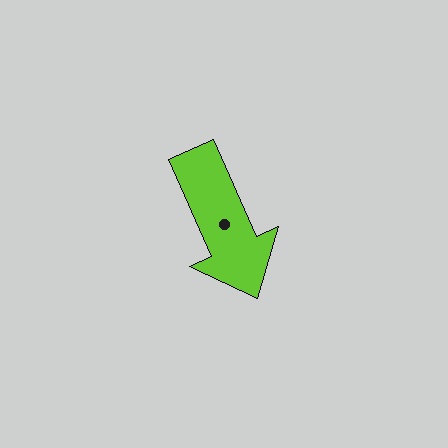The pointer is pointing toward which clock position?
Roughly 5 o'clock.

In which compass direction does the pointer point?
Southeast.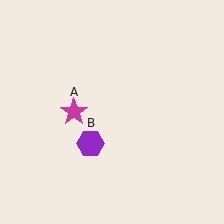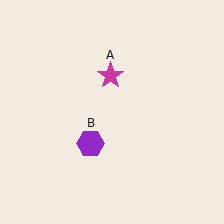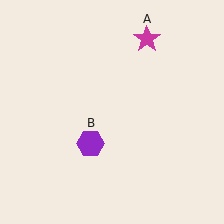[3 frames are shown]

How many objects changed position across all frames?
1 object changed position: magenta star (object A).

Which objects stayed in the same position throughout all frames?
Purple hexagon (object B) remained stationary.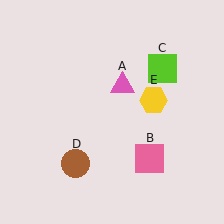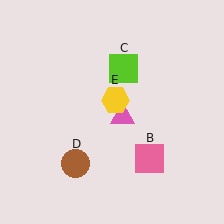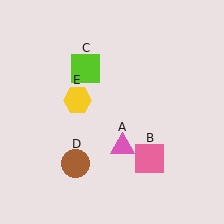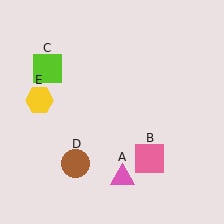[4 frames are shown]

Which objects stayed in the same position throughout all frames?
Pink square (object B) and brown circle (object D) remained stationary.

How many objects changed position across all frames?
3 objects changed position: pink triangle (object A), lime square (object C), yellow hexagon (object E).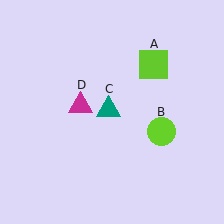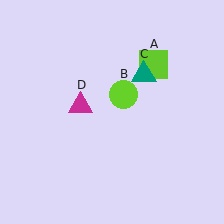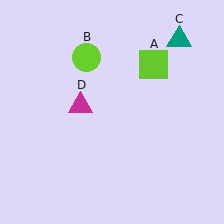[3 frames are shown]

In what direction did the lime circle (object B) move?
The lime circle (object B) moved up and to the left.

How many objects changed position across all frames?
2 objects changed position: lime circle (object B), teal triangle (object C).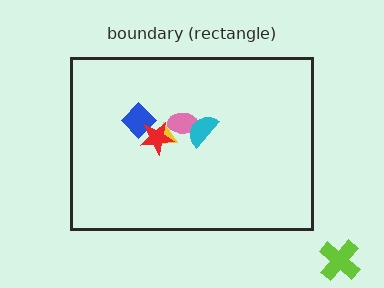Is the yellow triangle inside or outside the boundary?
Inside.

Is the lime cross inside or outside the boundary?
Outside.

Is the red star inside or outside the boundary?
Inside.